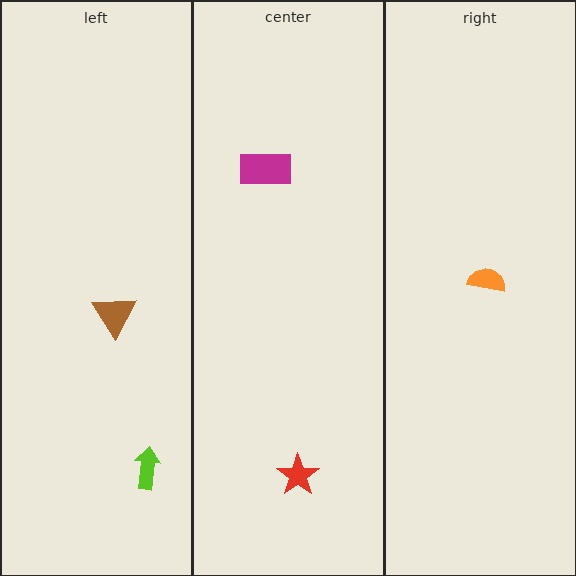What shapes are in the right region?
The orange semicircle.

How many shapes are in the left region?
2.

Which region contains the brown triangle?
The left region.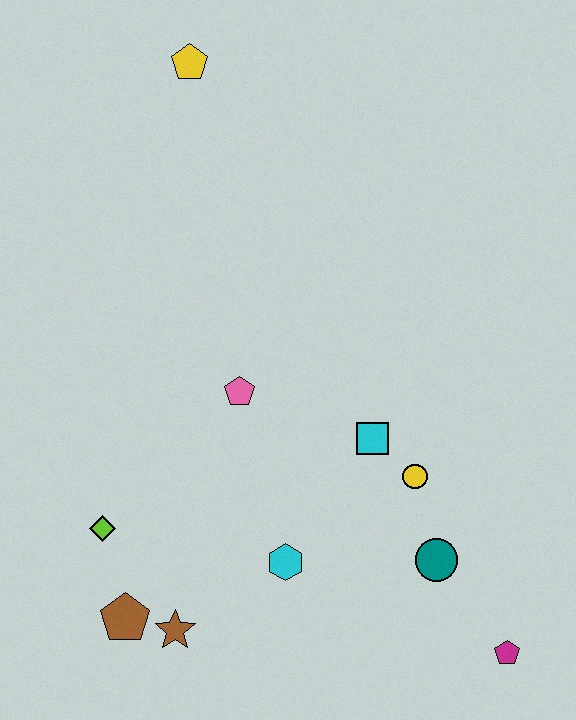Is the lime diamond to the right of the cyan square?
No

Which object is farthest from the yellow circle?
The yellow pentagon is farthest from the yellow circle.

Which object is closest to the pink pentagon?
The cyan square is closest to the pink pentagon.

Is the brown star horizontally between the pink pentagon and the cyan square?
No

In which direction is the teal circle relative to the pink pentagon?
The teal circle is to the right of the pink pentagon.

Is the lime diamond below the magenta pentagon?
No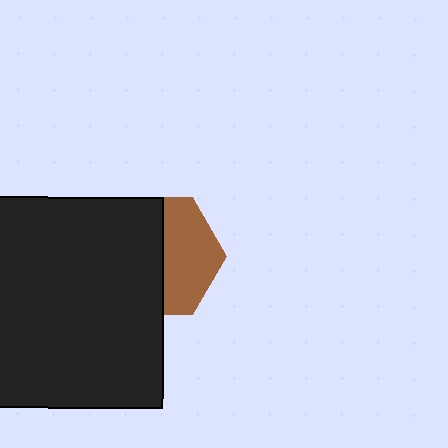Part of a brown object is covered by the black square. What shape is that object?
It is a hexagon.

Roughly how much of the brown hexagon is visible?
About half of it is visible (roughly 45%).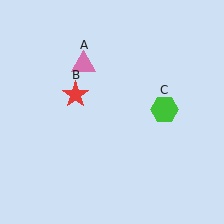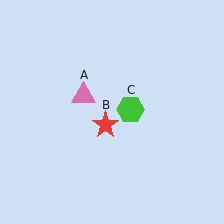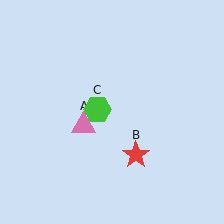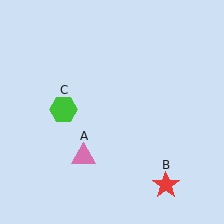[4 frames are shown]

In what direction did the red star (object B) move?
The red star (object B) moved down and to the right.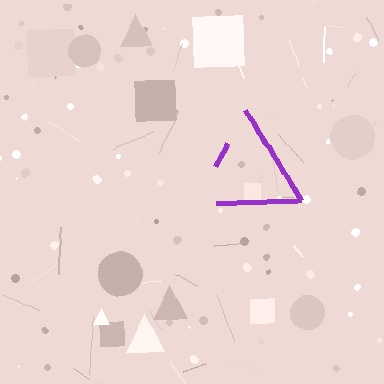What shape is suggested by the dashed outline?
The dashed outline suggests a triangle.